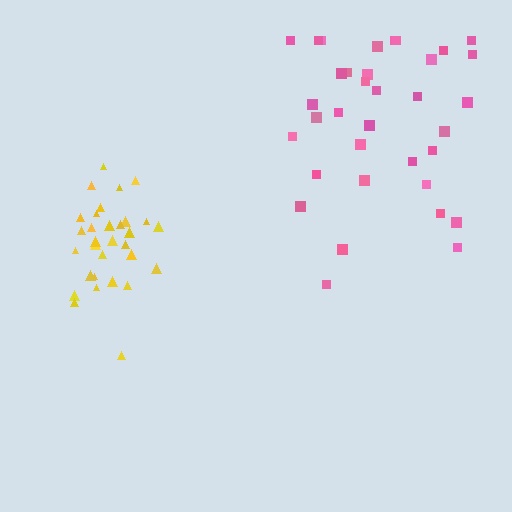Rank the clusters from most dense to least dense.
yellow, pink.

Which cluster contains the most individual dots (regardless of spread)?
Pink (35).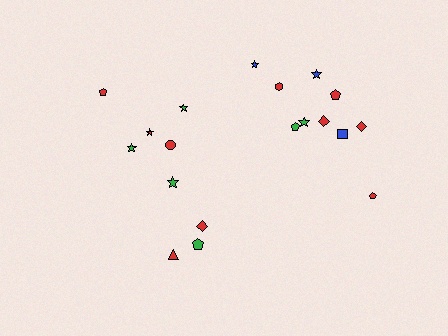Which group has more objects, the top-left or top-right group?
The top-right group.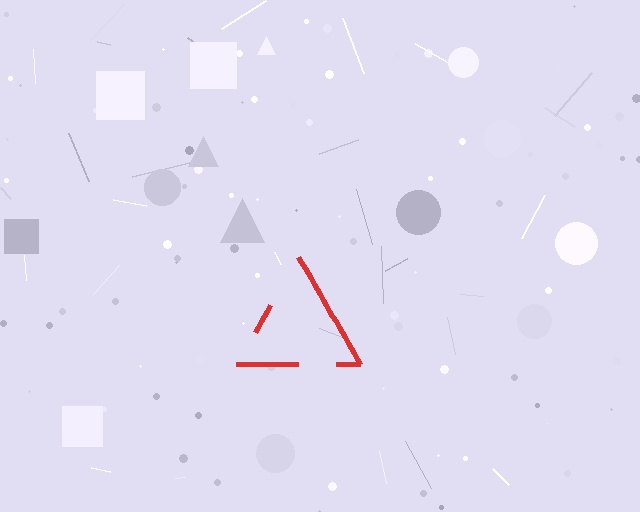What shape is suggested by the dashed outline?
The dashed outline suggests a triangle.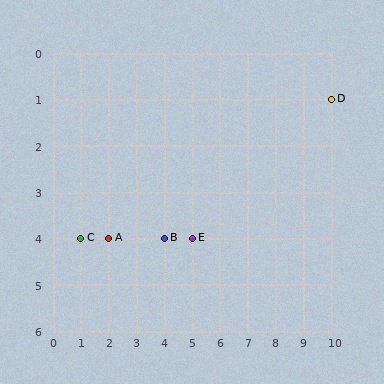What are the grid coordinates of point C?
Point C is at grid coordinates (1, 4).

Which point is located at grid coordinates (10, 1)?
Point D is at (10, 1).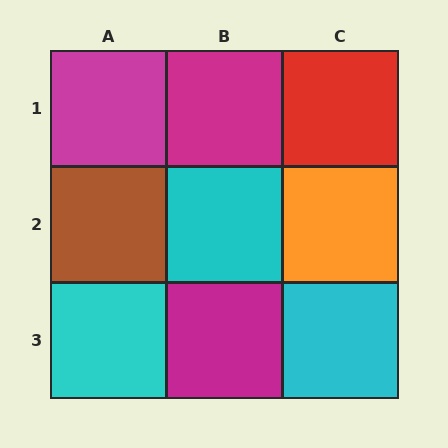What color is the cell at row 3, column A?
Cyan.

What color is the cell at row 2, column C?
Orange.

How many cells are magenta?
3 cells are magenta.